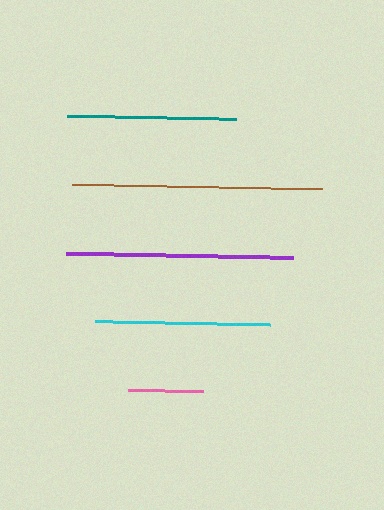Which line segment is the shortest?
The pink line is the shortest at approximately 75 pixels.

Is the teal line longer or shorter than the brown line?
The brown line is longer than the teal line.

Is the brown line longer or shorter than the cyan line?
The brown line is longer than the cyan line.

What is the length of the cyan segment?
The cyan segment is approximately 175 pixels long.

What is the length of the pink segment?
The pink segment is approximately 75 pixels long.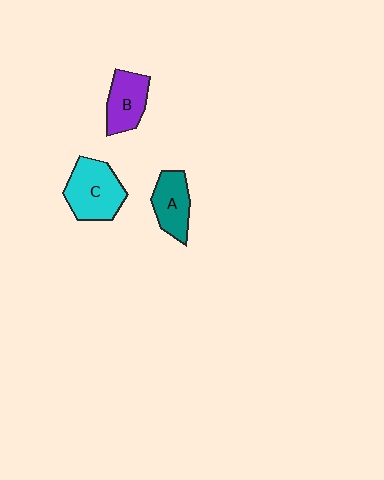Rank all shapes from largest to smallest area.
From largest to smallest: C (cyan), B (purple), A (teal).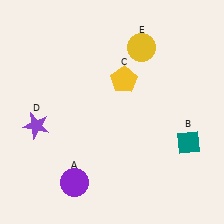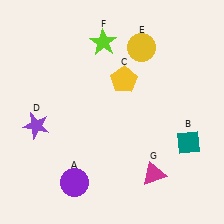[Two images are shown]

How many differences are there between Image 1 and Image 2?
There are 2 differences between the two images.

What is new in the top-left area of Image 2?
A lime star (F) was added in the top-left area of Image 2.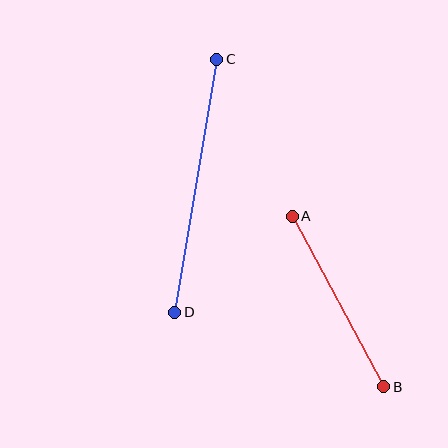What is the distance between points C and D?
The distance is approximately 256 pixels.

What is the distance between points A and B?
The distance is approximately 193 pixels.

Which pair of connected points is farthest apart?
Points C and D are farthest apart.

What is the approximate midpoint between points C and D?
The midpoint is at approximately (196, 186) pixels.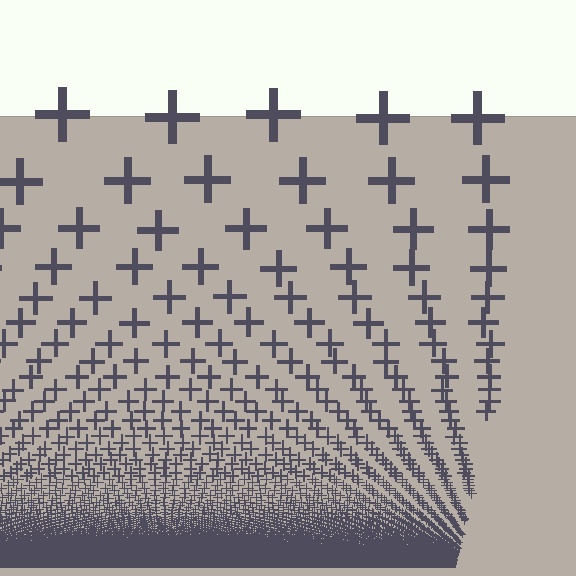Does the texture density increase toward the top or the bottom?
Density increases toward the bottom.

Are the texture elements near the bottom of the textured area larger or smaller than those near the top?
Smaller. The gradient is inverted — elements near the bottom are smaller and denser.